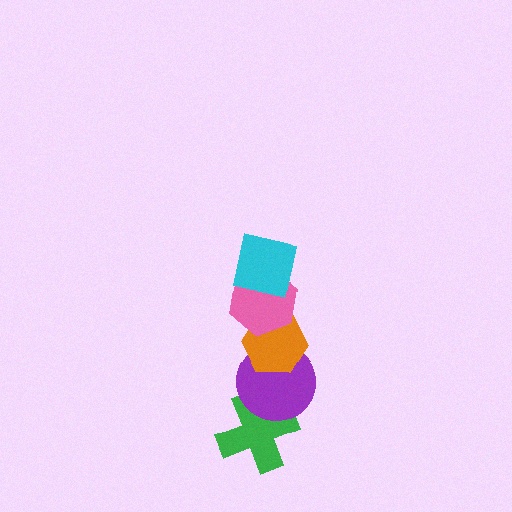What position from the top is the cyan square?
The cyan square is 1st from the top.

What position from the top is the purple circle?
The purple circle is 4th from the top.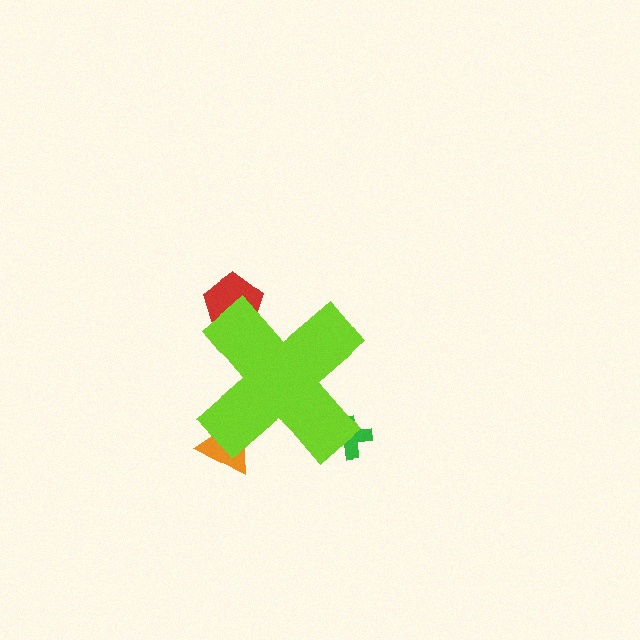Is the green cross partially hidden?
Yes, the green cross is partially hidden behind the lime cross.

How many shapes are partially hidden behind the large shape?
3 shapes are partially hidden.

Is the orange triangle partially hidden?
Yes, the orange triangle is partially hidden behind the lime cross.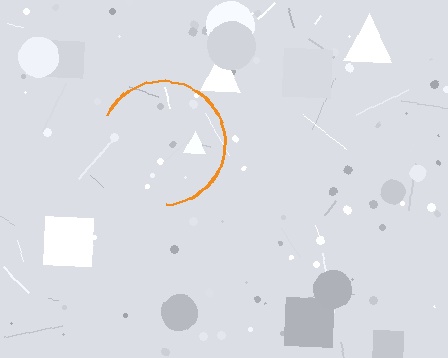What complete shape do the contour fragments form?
The contour fragments form a circle.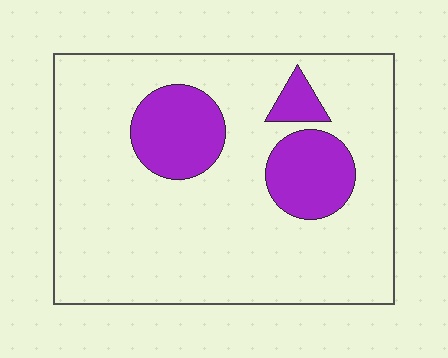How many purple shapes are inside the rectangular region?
3.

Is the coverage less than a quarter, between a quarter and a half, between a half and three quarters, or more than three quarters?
Less than a quarter.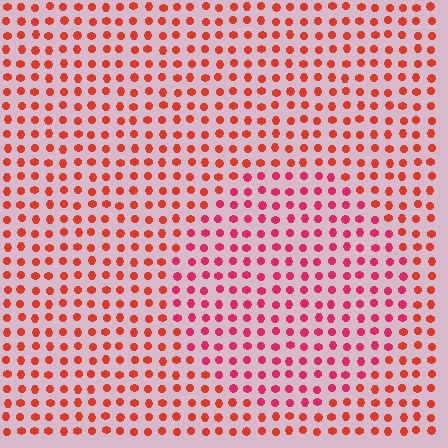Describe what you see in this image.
The image is filled with small red elements in a uniform arrangement. A circle-shaped region is visible where the elements are tinted to a slightly different hue, forming a subtle color boundary.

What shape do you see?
I see a circle.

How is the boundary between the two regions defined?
The boundary is defined purely by a slight shift in hue (about 27 degrees). Spacing, size, and orientation are identical on both sides.